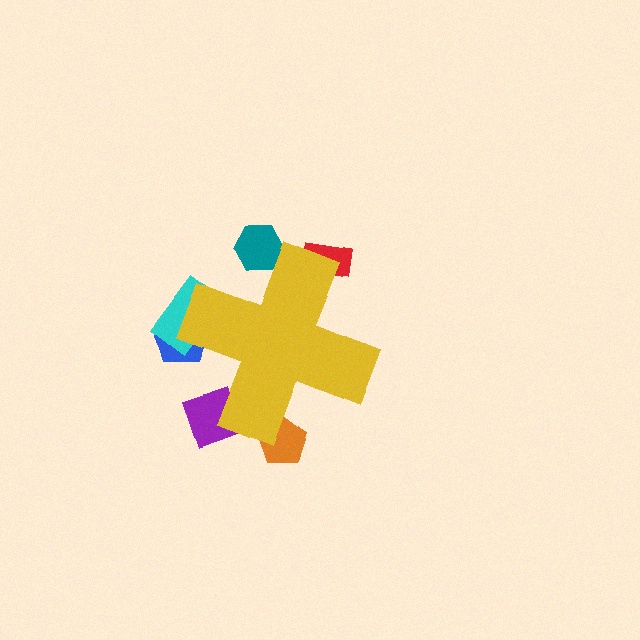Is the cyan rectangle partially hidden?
Yes, the cyan rectangle is partially hidden behind the yellow cross.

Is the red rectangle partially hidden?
Yes, the red rectangle is partially hidden behind the yellow cross.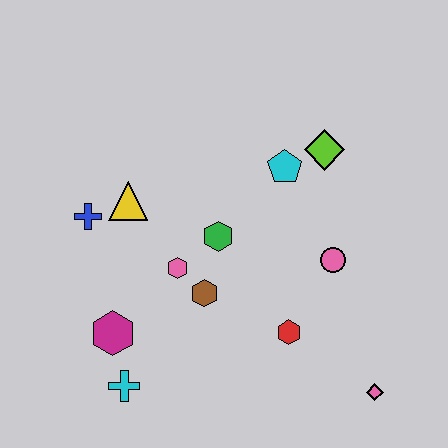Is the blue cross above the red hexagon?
Yes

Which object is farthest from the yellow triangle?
The pink diamond is farthest from the yellow triangle.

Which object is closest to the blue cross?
The yellow triangle is closest to the blue cross.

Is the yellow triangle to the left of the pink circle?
Yes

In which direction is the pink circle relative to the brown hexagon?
The pink circle is to the right of the brown hexagon.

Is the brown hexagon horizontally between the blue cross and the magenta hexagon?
No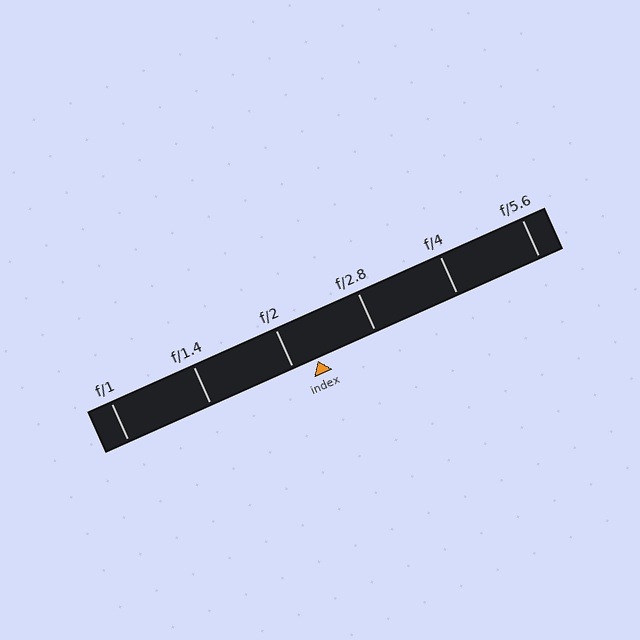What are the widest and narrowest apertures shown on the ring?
The widest aperture shown is f/1 and the narrowest is f/5.6.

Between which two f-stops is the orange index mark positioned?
The index mark is between f/2 and f/2.8.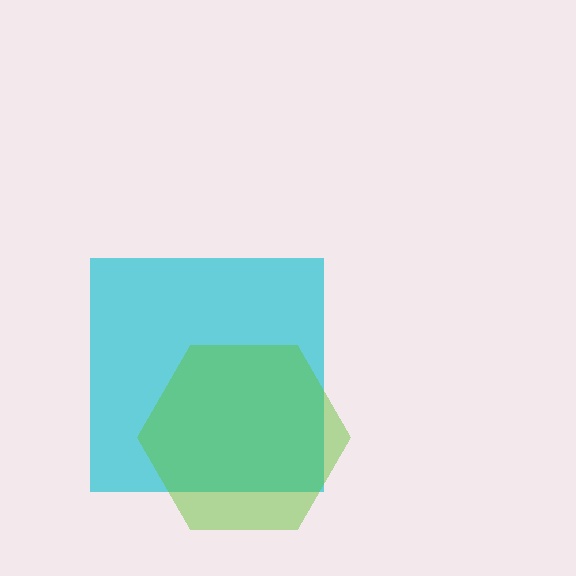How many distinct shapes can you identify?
There are 2 distinct shapes: a cyan square, a lime hexagon.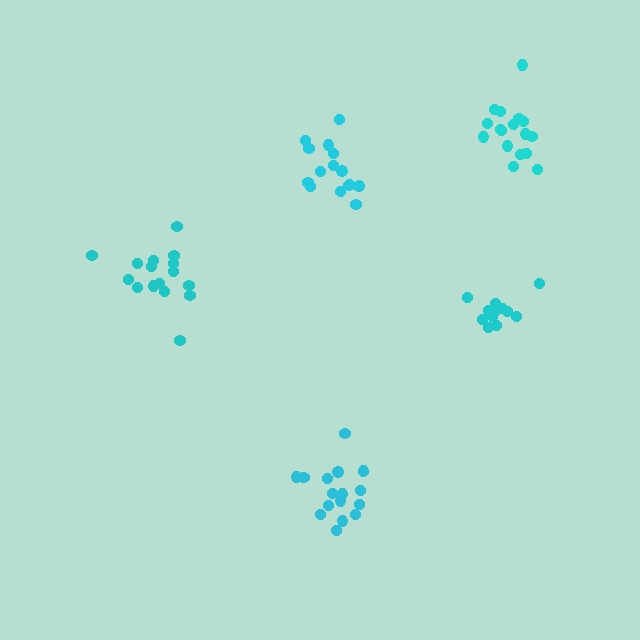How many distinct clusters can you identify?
There are 5 distinct clusters.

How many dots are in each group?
Group 1: 18 dots, Group 2: 15 dots, Group 3: 12 dots, Group 4: 16 dots, Group 5: 17 dots (78 total).